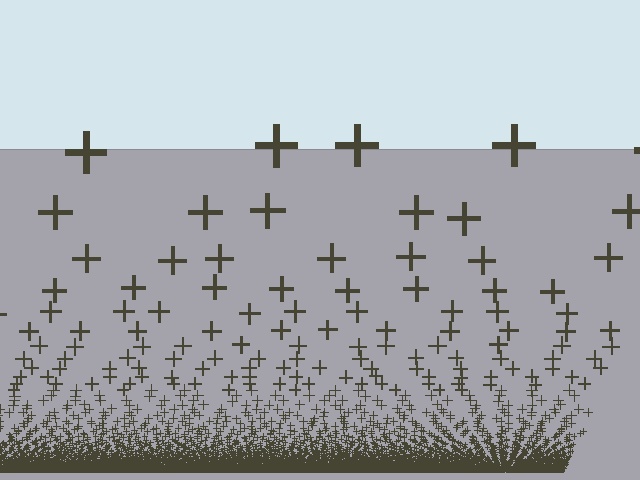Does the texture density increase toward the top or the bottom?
Density increases toward the bottom.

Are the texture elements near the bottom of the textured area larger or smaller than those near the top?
Smaller. The gradient is inverted — elements near the bottom are smaller and denser.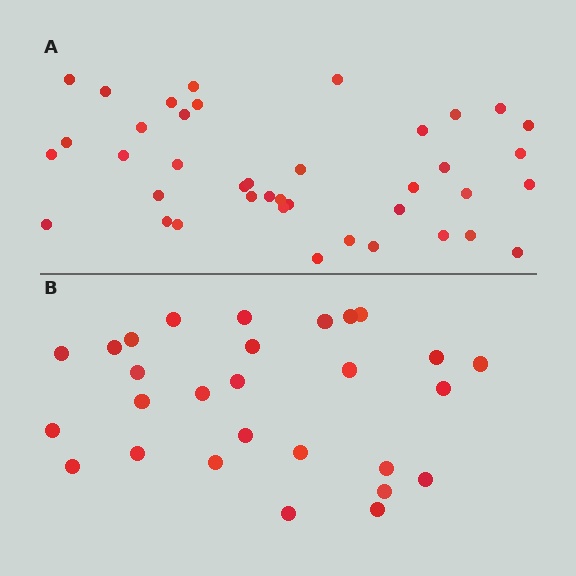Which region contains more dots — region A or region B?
Region A (the top region) has more dots.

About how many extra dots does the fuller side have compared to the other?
Region A has roughly 12 or so more dots than region B.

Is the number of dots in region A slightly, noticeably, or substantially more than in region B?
Region A has noticeably more, but not dramatically so. The ratio is roughly 1.4 to 1.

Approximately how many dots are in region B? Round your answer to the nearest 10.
About 30 dots. (The exact count is 28, which rounds to 30.)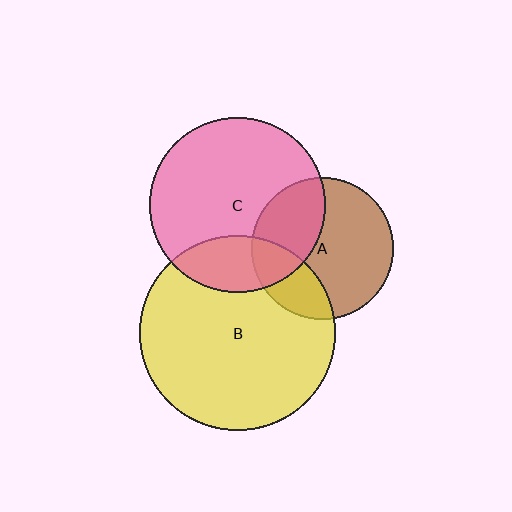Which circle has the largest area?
Circle B (yellow).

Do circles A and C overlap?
Yes.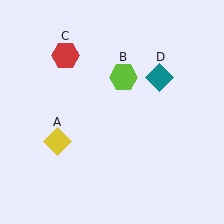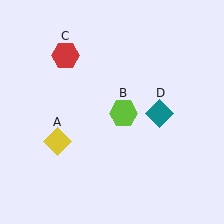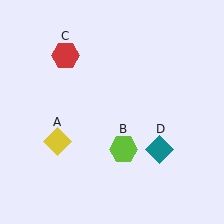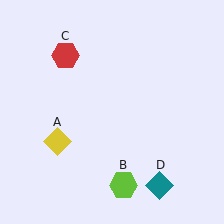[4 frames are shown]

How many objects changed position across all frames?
2 objects changed position: lime hexagon (object B), teal diamond (object D).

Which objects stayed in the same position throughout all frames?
Yellow diamond (object A) and red hexagon (object C) remained stationary.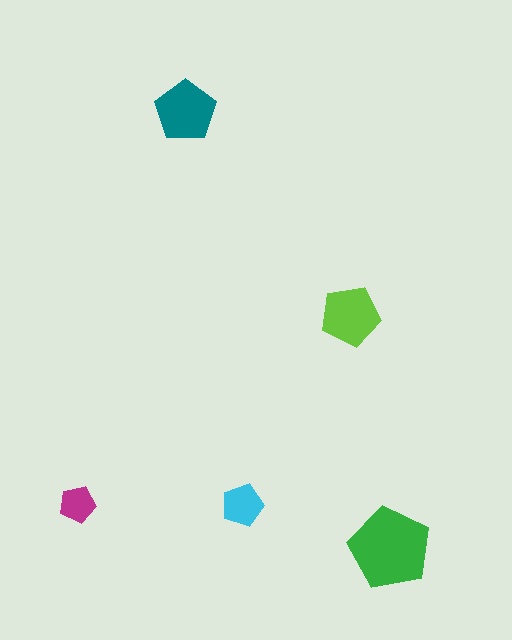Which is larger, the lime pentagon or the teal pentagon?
The teal one.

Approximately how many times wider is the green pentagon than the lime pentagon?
About 1.5 times wider.